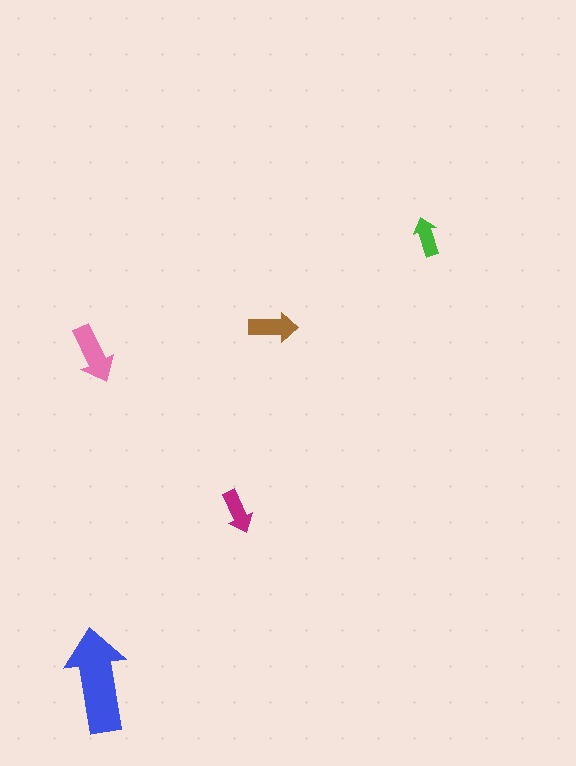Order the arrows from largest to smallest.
the blue one, the pink one, the brown one, the magenta one, the green one.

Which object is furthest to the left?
The pink arrow is leftmost.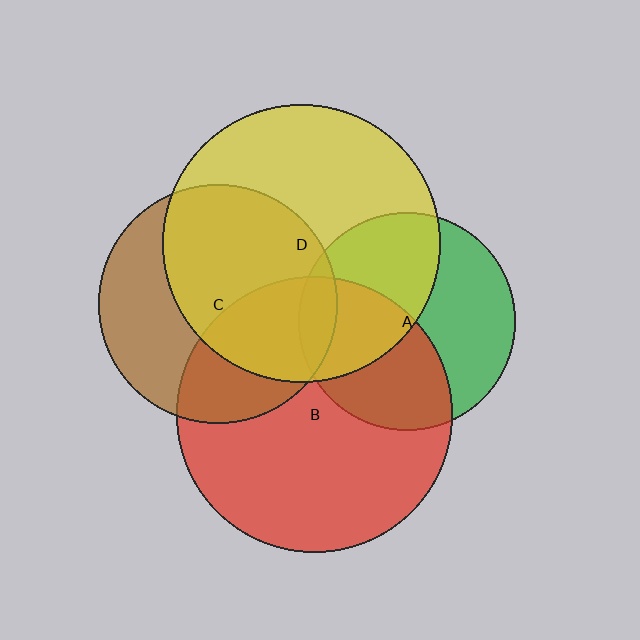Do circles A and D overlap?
Yes.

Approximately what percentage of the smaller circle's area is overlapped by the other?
Approximately 45%.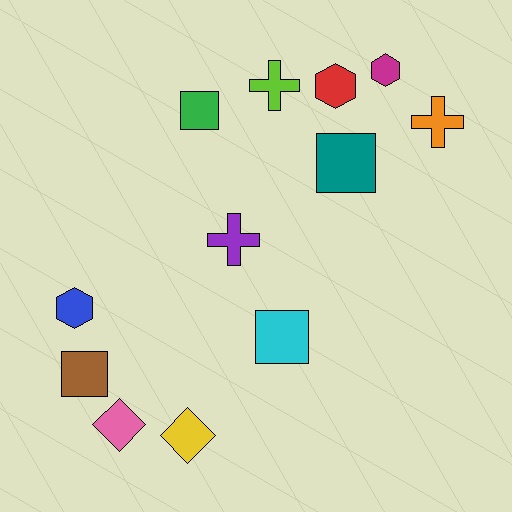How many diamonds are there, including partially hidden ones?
There are 2 diamonds.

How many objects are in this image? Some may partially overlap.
There are 12 objects.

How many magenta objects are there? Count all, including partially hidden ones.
There is 1 magenta object.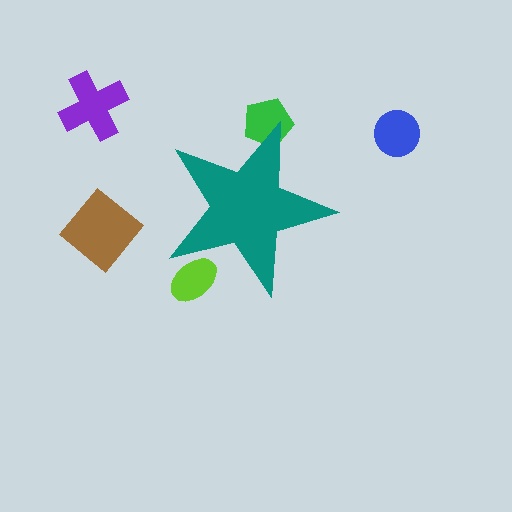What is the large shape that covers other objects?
A teal star.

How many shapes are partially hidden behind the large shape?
2 shapes are partially hidden.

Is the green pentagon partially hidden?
Yes, the green pentagon is partially hidden behind the teal star.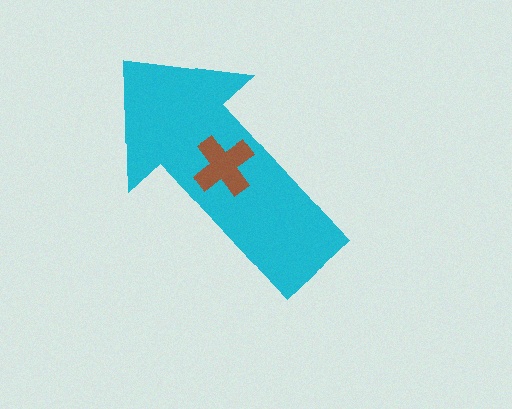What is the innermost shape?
The brown cross.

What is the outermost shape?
The cyan arrow.